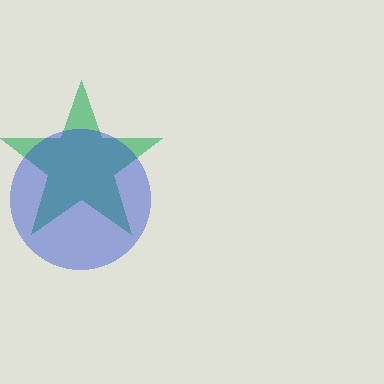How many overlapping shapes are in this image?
There are 2 overlapping shapes in the image.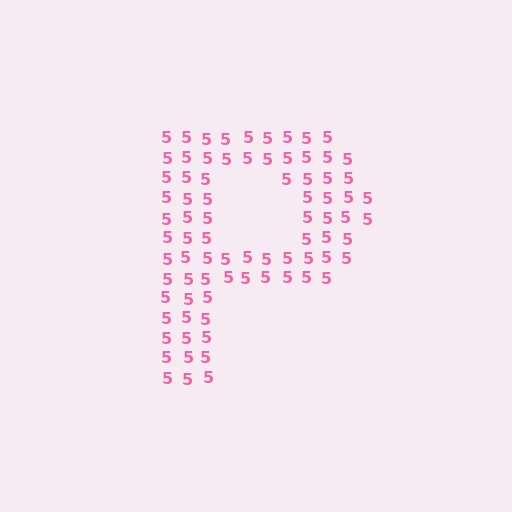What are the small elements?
The small elements are digit 5's.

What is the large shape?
The large shape is the letter P.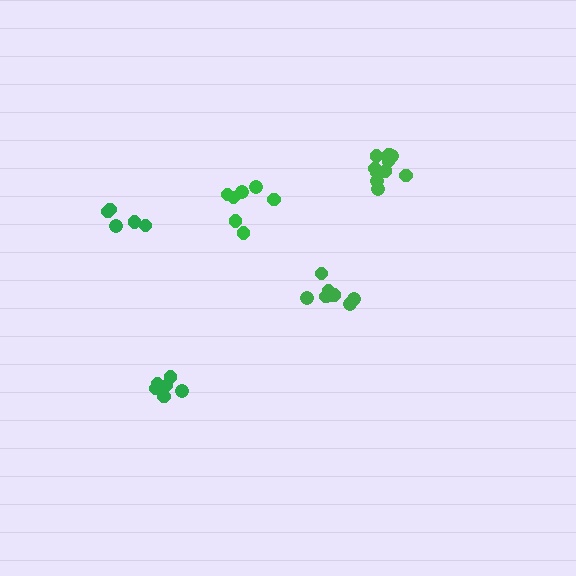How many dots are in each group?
Group 1: 5 dots, Group 2: 11 dots, Group 3: 9 dots, Group 4: 7 dots, Group 5: 6 dots (38 total).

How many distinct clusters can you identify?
There are 5 distinct clusters.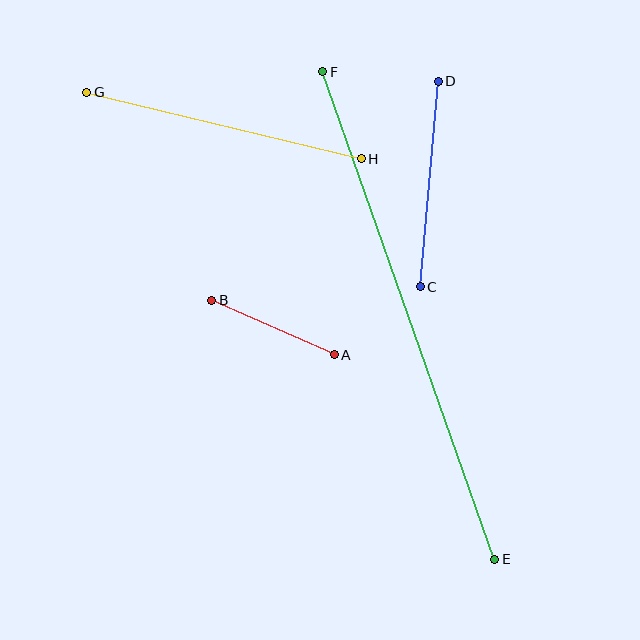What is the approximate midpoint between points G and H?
The midpoint is at approximately (224, 126) pixels.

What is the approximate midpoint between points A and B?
The midpoint is at approximately (273, 328) pixels.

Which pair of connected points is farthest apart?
Points E and F are farthest apart.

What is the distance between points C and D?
The distance is approximately 206 pixels.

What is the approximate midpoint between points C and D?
The midpoint is at approximately (429, 184) pixels.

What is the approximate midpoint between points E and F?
The midpoint is at approximately (409, 315) pixels.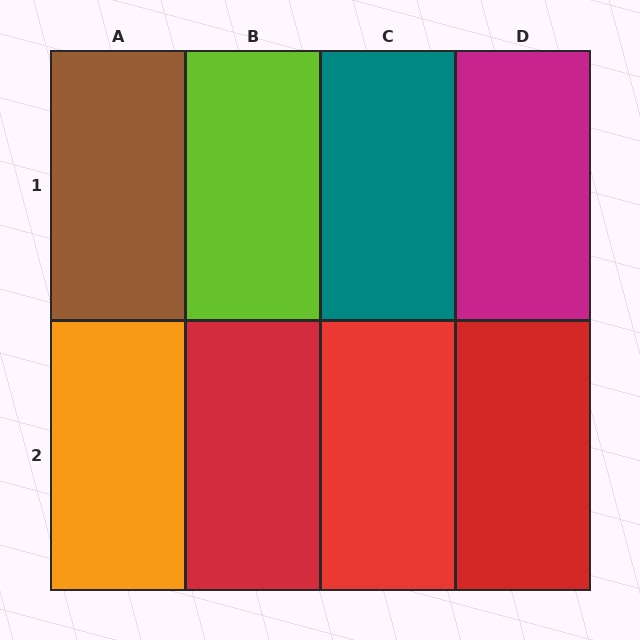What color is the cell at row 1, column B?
Lime.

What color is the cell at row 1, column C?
Teal.